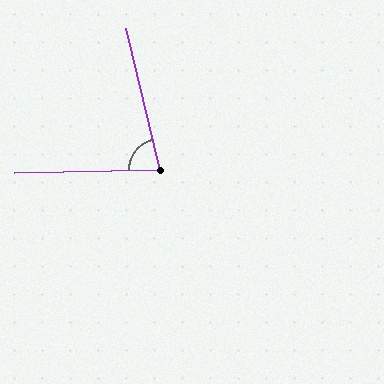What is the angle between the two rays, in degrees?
Approximately 78 degrees.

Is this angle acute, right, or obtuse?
It is acute.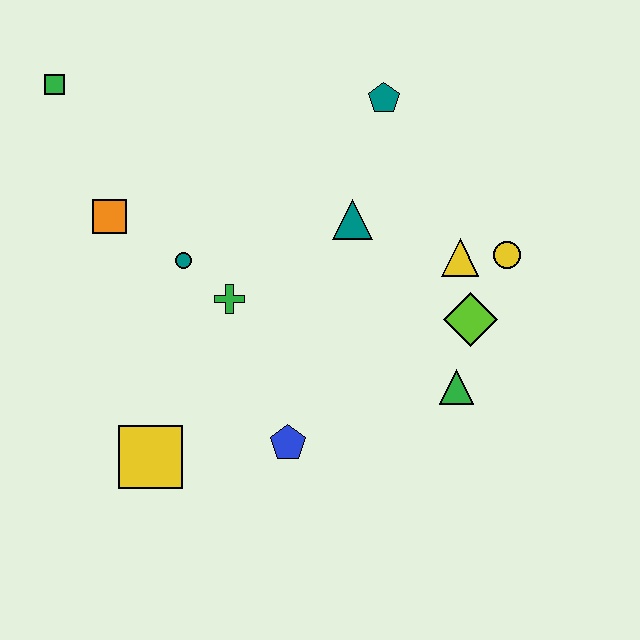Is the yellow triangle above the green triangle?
Yes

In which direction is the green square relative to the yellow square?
The green square is above the yellow square.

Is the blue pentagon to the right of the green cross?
Yes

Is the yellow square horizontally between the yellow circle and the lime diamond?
No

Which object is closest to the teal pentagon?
The teal triangle is closest to the teal pentagon.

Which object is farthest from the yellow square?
The teal pentagon is farthest from the yellow square.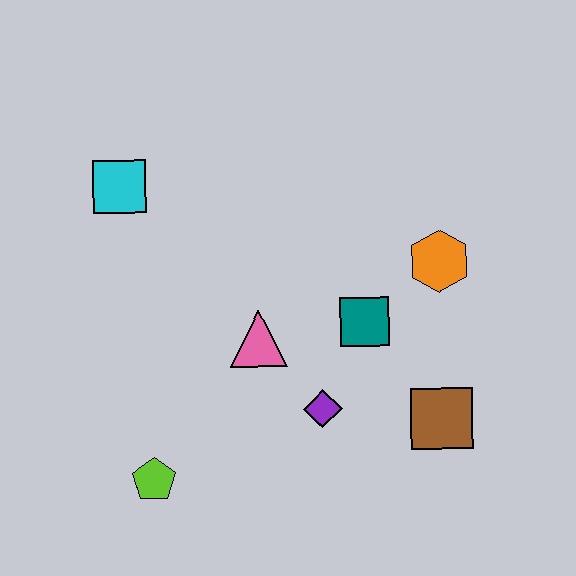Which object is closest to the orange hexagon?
The teal square is closest to the orange hexagon.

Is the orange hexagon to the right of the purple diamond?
Yes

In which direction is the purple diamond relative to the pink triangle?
The purple diamond is below the pink triangle.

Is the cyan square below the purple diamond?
No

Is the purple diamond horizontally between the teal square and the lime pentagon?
Yes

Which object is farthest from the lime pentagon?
The orange hexagon is farthest from the lime pentagon.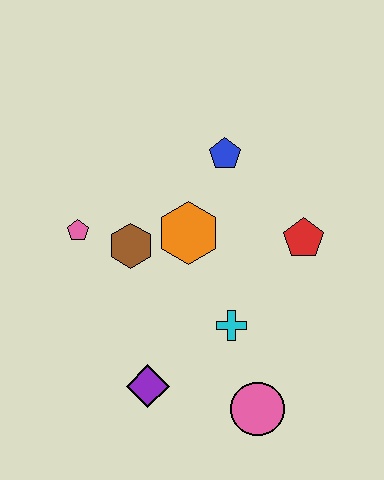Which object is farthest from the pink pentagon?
The pink circle is farthest from the pink pentagon.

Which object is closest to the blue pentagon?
The orange hexagon is closest to the blue pentagon.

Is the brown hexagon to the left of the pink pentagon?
No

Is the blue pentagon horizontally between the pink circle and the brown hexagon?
Yes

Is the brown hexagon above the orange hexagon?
No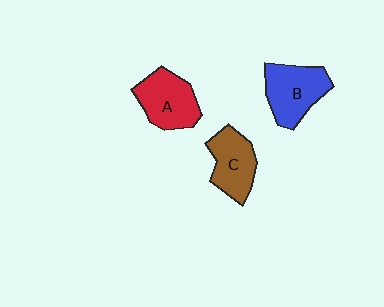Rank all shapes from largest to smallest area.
From largest to smallest: B (blue), A (red), C (brown).